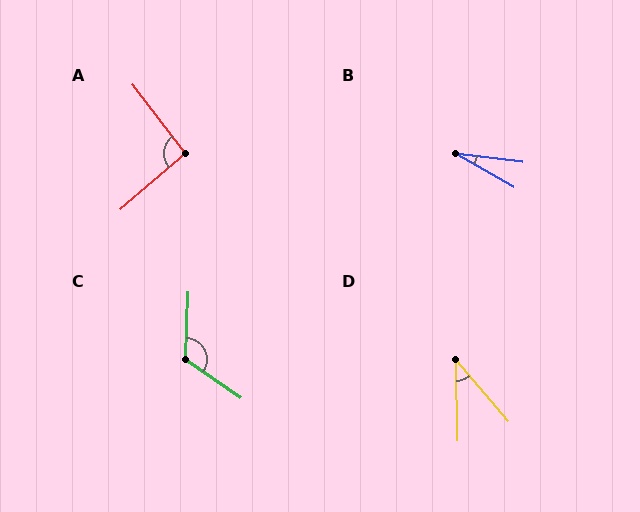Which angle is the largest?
C, at approximately 123 degrees.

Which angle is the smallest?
B, at approximately 22 degrees.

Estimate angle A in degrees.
Approximately 93 degrees.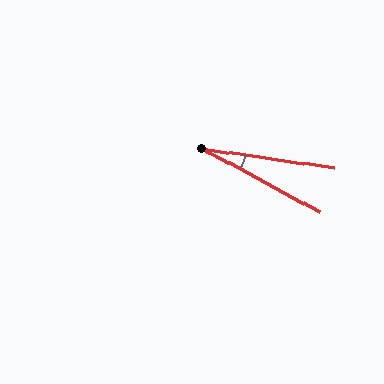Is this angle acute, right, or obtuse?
It is acute.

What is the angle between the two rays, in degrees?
Approximately 20 degrees.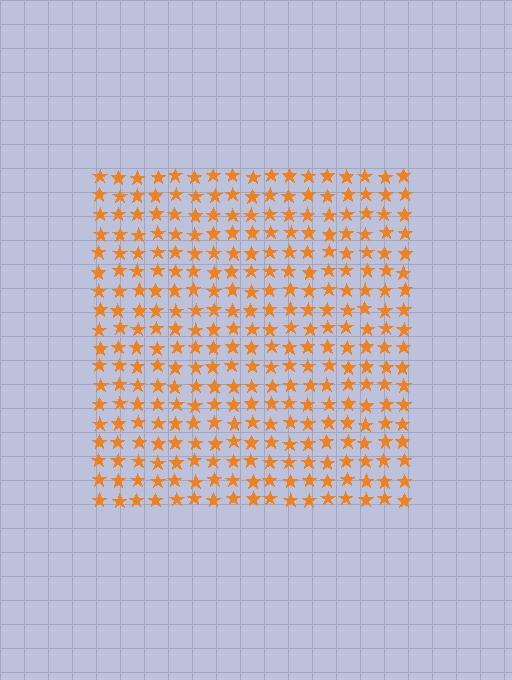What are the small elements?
The small elements are stars.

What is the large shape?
The large shape is a square.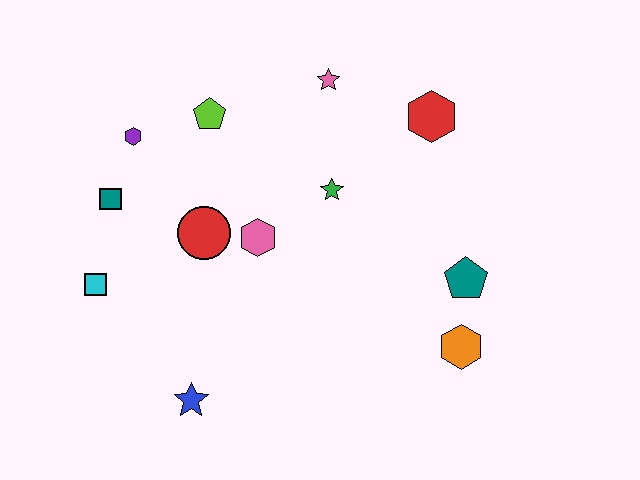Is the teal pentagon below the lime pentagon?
Yes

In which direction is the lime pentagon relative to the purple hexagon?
The lime pentagon is to the right of the purple hexagon.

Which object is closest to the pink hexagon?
The red circle is closest to the pink hexagon.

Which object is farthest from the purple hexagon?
The orange hexagon is farthest from the purple hexagon.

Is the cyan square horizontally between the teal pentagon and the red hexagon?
No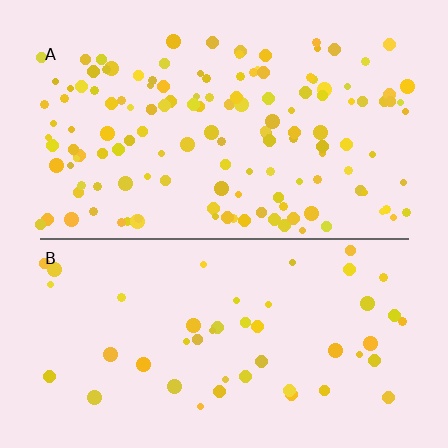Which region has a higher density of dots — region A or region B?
A (the top).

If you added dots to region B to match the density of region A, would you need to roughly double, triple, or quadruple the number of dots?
Approximately triple.